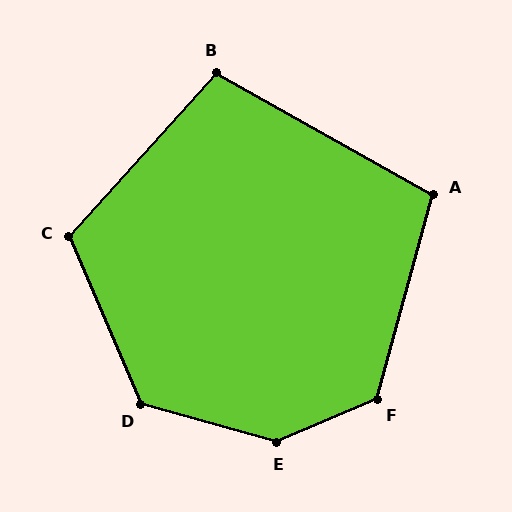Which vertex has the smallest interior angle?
B, at approximately 102 degrees.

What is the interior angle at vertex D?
Approximately 129 degrees (obtuse).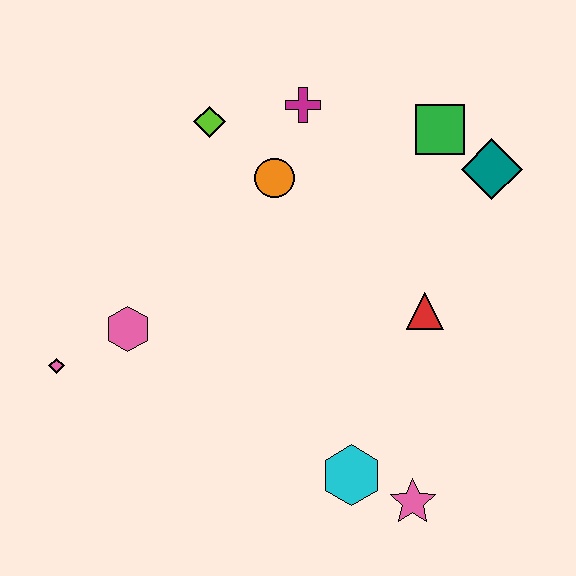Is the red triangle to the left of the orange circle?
No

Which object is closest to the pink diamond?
The pink hexagon is closest to the pink diamond.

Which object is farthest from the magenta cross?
The pink star is farthest from the magenta cross.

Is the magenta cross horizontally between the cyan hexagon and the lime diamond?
Yes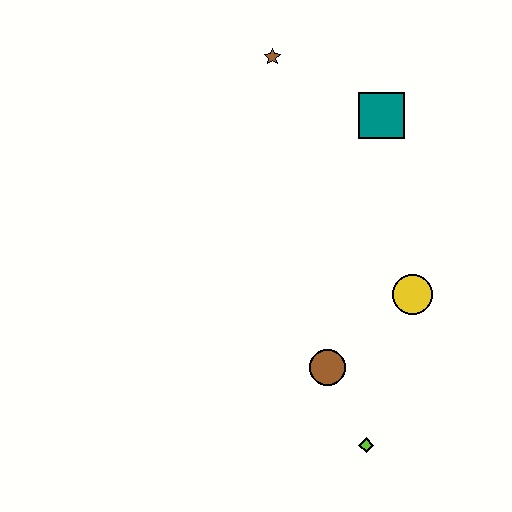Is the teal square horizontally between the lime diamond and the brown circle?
No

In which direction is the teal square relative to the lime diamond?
The teal square is above the lime diamond.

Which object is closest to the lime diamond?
The brown circle is closest to the lime diamond.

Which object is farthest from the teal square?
The lime diamond is farthest from the teal square.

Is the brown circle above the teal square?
No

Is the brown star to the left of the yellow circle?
Yes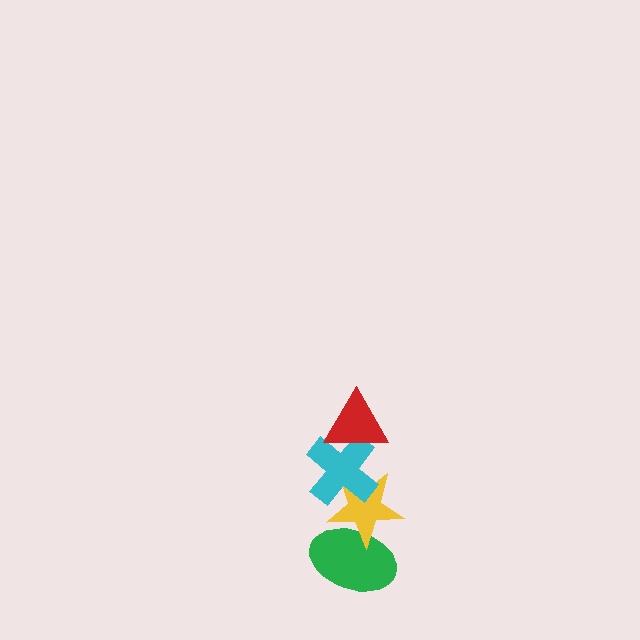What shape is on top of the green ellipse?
The yellow star is on top of the green ellipse.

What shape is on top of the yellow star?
The cyan cross is on top of the yellow star.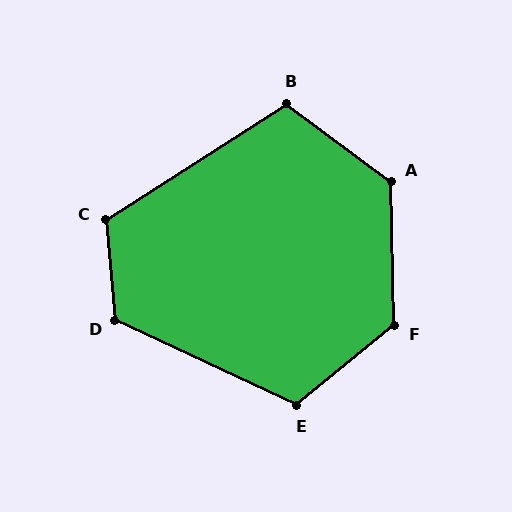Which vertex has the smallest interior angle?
B, at approximately 111 degrees.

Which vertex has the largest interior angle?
F, at approximately 128 degrees.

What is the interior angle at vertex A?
Approximately 127 degrees (obtuse).